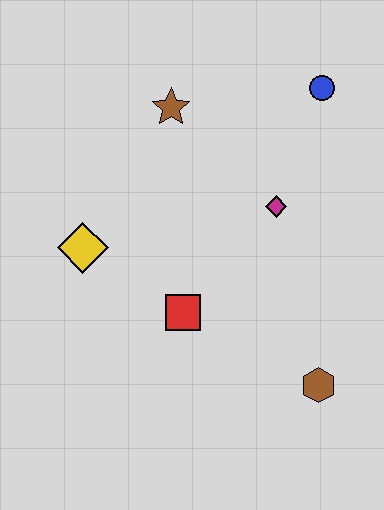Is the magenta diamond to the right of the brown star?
Yes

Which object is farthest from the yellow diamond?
The blue circle is farthest from the yellow diamond.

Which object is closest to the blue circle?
The magenta diamond is closest to the blue circle.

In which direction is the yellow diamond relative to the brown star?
The yellow diamond is below the brown star.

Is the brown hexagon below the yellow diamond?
Yes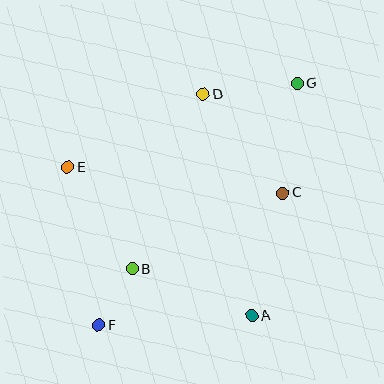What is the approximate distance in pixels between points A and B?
The distance between A and B is approximately 128 pixels.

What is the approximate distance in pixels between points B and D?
The distance between B and D is approximately 189 pixels.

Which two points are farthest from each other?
Points F and G are farthest from each other.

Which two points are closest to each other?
Points B and F are closest to each other.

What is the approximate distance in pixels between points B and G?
The distance between B and G is approximately 249 pixels.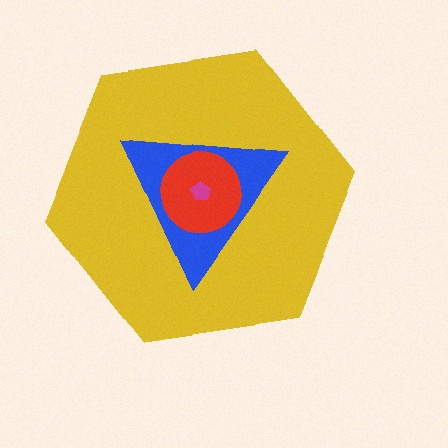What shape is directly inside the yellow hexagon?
The blue triangle.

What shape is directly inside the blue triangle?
The red circle.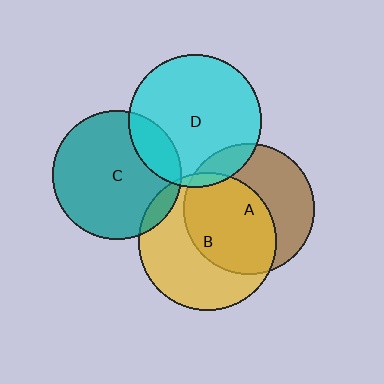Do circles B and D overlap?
Yes.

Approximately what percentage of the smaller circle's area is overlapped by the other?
Approximately 5%.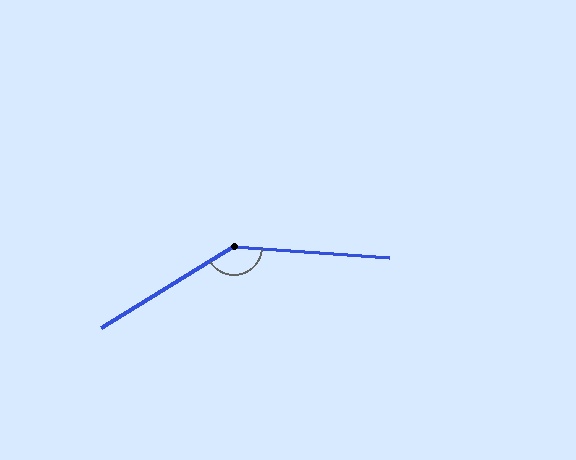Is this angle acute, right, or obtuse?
It is obtuse.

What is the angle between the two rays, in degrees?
Approximately 145 degrees.